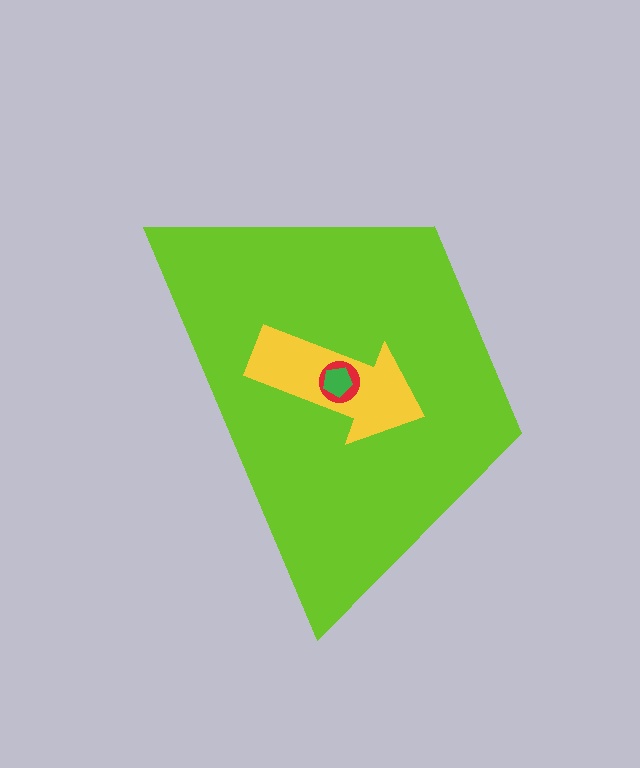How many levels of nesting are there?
4.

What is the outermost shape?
The lime trapezoid.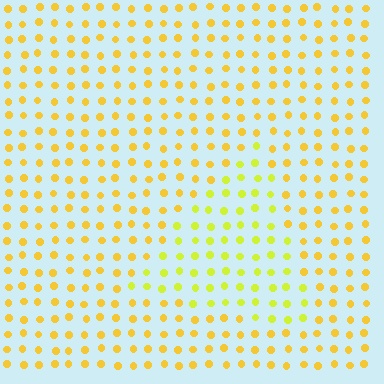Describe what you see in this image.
The image is filled with small yellow elements in a uniform arrangement. A triangle-shaped region is visible where the elements are tinted to a slightly different hue, forming a subtle color boundary.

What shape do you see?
I see a triangle.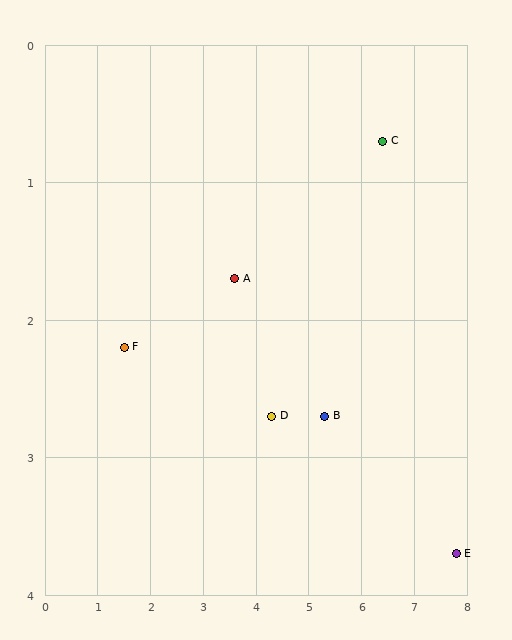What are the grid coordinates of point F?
Point F is at approximately (1.5, 2.2).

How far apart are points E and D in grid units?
Points E and D are about 3.6 grid units apart.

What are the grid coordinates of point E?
Point E is at approximately (7.8, 3.7).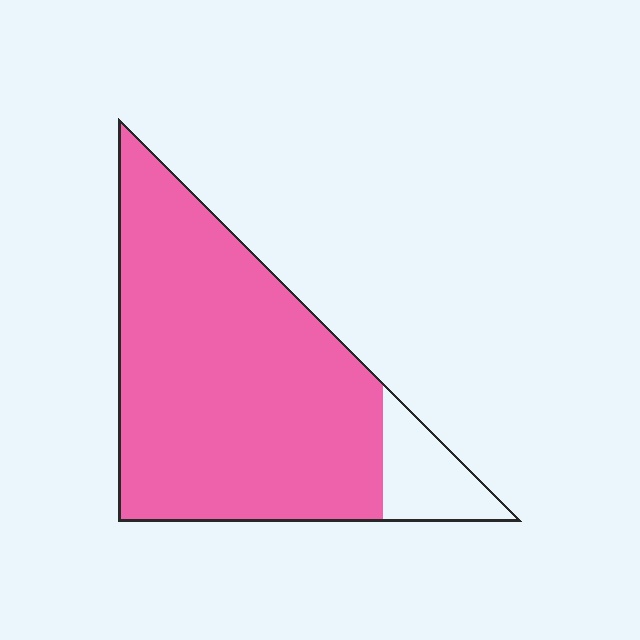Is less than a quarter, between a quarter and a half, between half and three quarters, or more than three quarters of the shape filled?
More than three quarters.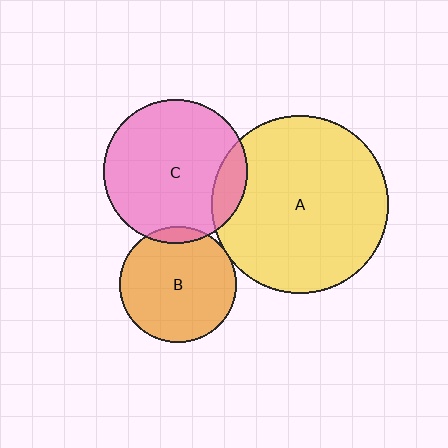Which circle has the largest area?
Circle A (yellow).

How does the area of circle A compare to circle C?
Approximately 1.5 times.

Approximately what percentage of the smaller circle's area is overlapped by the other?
Approximately 5%.